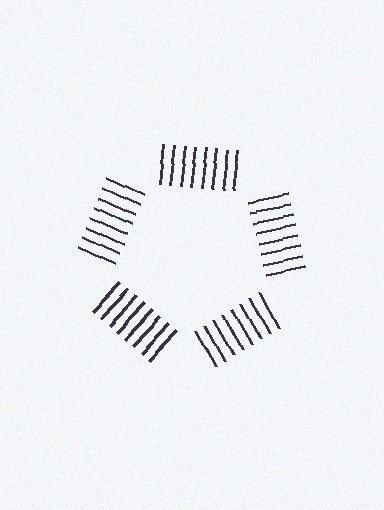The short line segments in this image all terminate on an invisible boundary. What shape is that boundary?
An illusory pentagon — the line segments terminate on its edges but no continuous stroke is drawn.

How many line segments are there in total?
40 — 8 along each of the 5 edges.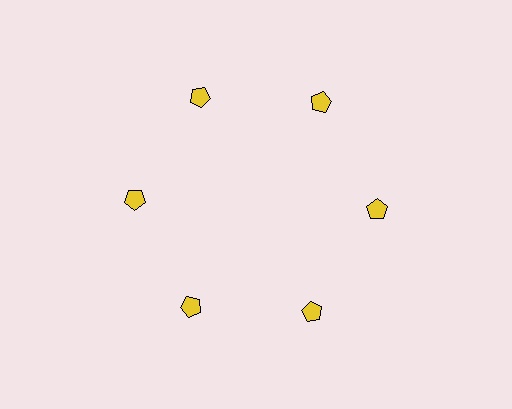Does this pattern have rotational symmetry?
Yes, this pattern has 6-fold rotational symmetry. It looks the same after rotating 60 degrees around the center.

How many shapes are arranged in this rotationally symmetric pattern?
There are 6 shapes, arranged in 6 groups of 1.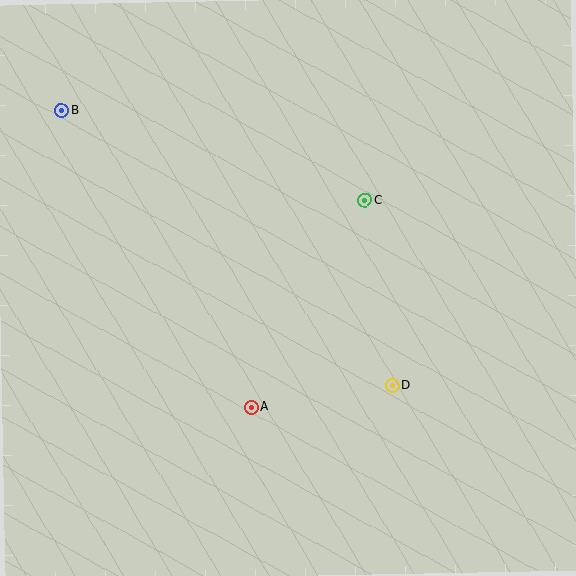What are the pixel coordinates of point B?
Point B is at (61, 111).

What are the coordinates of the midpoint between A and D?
The midpoint between A and D is at (322, 396).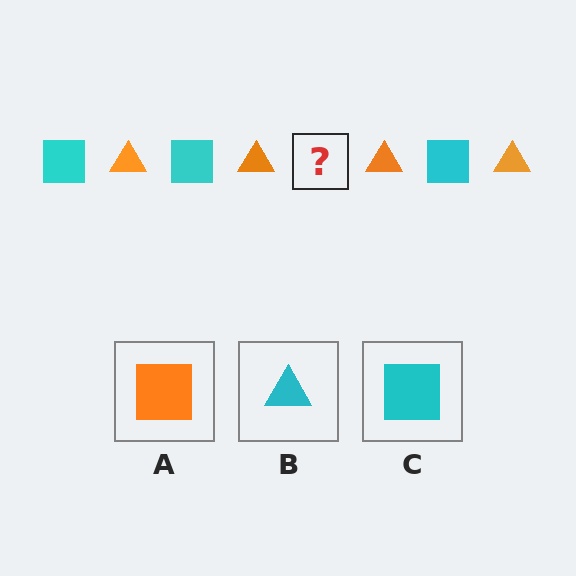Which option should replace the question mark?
Option C.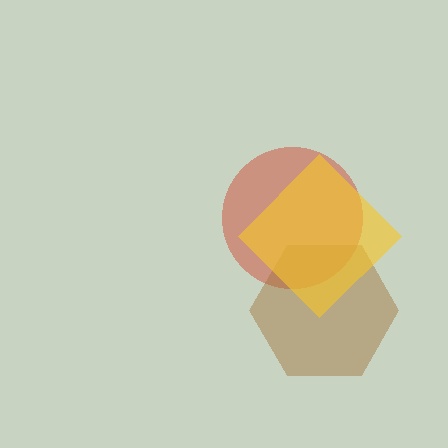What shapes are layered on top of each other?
The layered shapes are: a red circle, a brown hexagon, a yellow diamond.